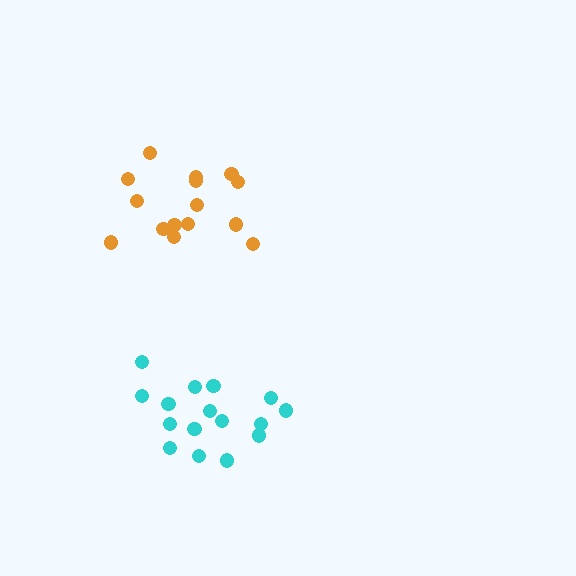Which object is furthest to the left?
The orange cluster is leftmost.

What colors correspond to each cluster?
The clusters are colored: cyan, orange.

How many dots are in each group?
Group 1: 17 dots, Group 2: 15 dots (32 total).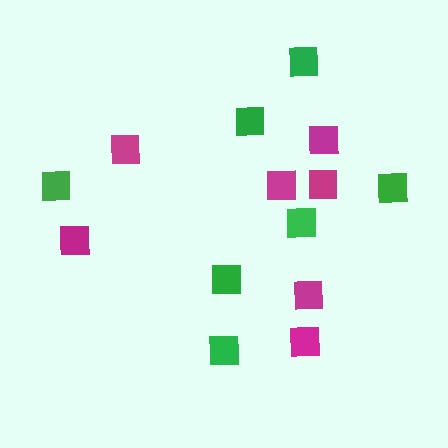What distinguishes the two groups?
There are 2 groups: one group of magenta squares (7) and one group of green squares (7).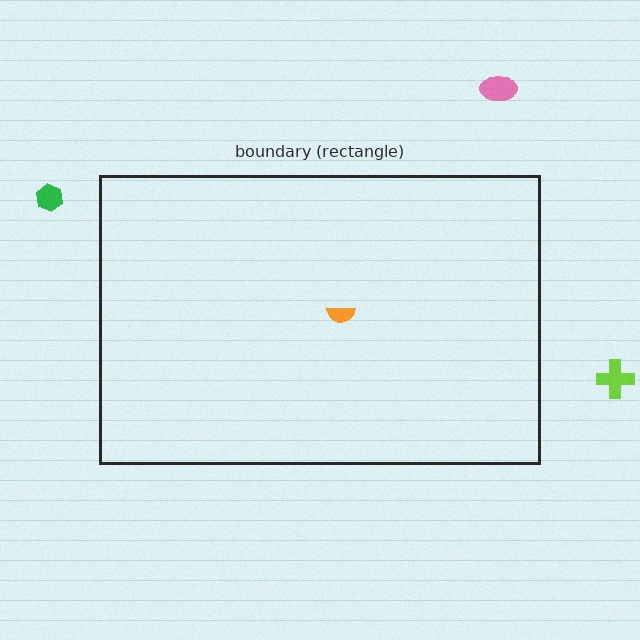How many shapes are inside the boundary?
1 inside, 3 outside.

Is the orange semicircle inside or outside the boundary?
Inside.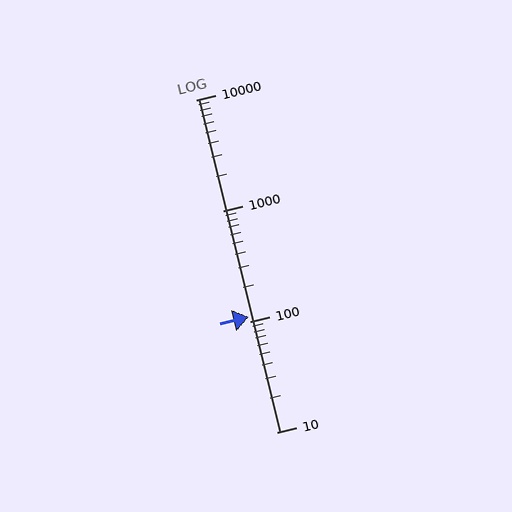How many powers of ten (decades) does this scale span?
The scale spans 3 decades, from 10 to 10000.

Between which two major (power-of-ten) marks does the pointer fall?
The pointer is between 100 and 1000.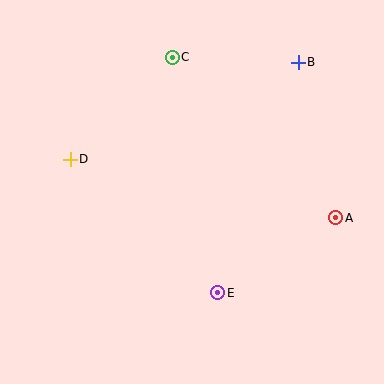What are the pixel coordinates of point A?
Point A is at (335, 218).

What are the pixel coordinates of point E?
Point E is at (218, 293).